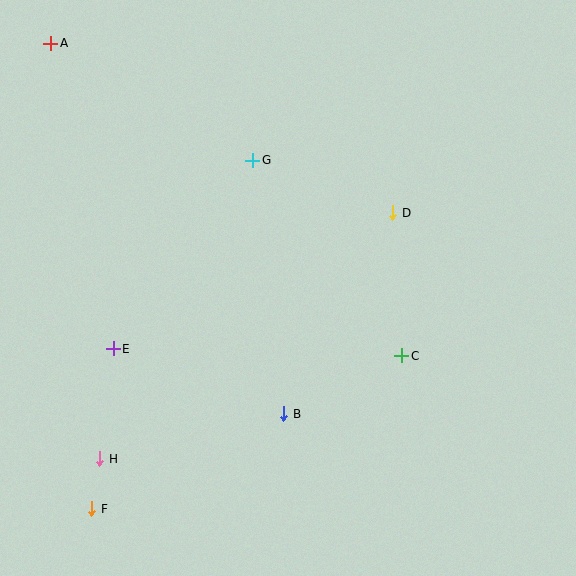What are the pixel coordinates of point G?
Point G is at (253, 160).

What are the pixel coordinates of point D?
Point D is at (393, 213).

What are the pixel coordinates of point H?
Point H is at (100, 459).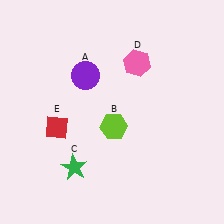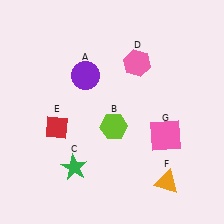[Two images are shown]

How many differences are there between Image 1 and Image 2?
There are 2 differences between the two images.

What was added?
An orange triangle (F), a pink square (G) were added in Image 2.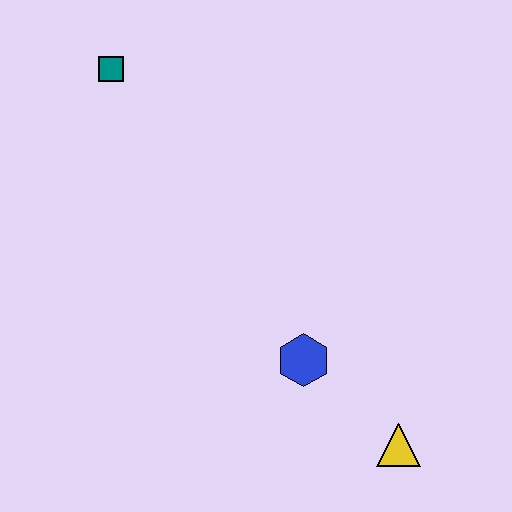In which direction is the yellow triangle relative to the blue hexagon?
The yellow triangle is to the right of the blue hexagon.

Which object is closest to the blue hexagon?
The yellow triangle is closest to the blue hexagon.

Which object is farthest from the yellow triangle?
The teal square is farthest from the yellow triangle.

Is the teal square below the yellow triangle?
No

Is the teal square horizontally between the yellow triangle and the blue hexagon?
No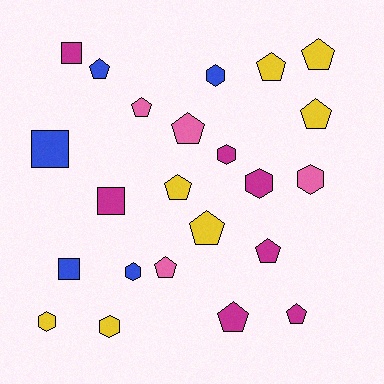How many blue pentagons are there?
There is 1 blue pentagon.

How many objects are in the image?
There are 23 objects.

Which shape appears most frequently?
Pentagon, with 12 objects.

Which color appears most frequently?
Magenta, with 7 objects.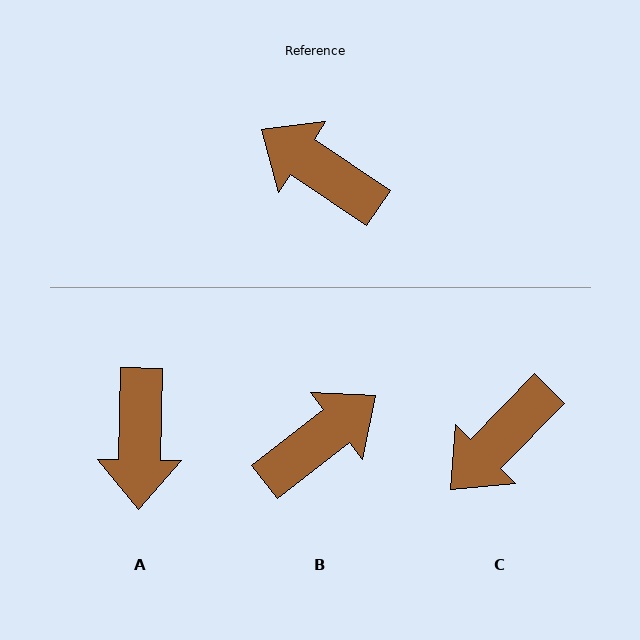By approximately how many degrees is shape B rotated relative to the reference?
Approximately 108 degrees clockwise.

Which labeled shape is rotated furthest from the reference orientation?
A, about 123 degrees away.